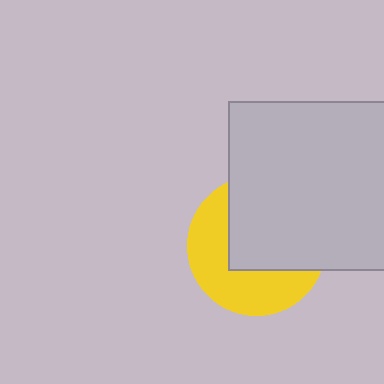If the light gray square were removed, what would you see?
You would see the complete yellow circle.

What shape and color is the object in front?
The object in front is a light gray square.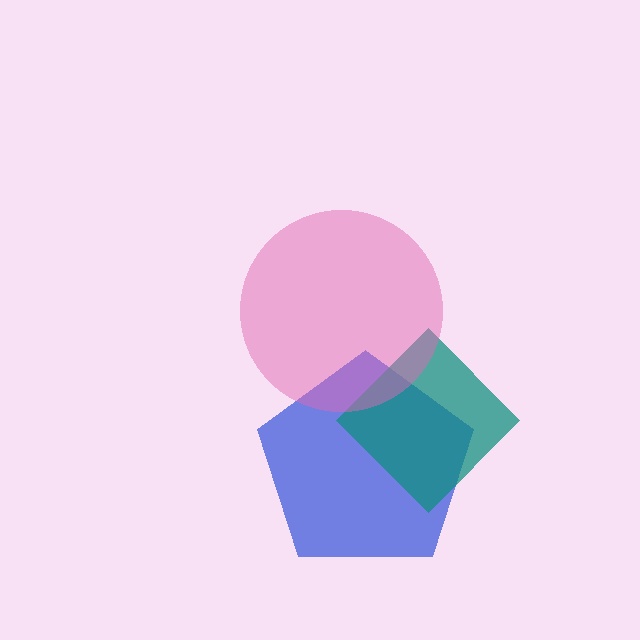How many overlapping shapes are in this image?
There are 3 overlapping shapes in the image.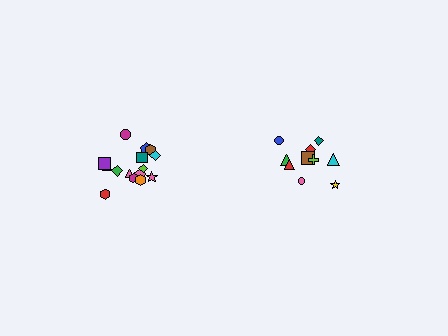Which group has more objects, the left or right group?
The left group.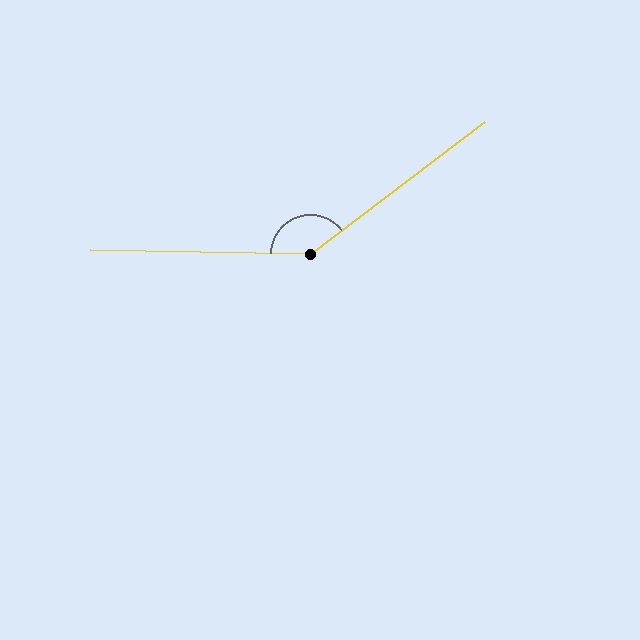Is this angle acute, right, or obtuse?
It is obtuse.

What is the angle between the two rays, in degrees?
Approximately 142 degrees.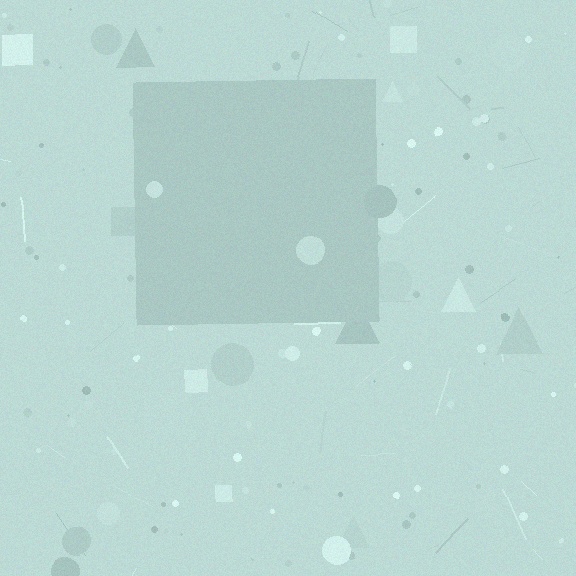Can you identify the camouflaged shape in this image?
The camouflaged shape is a square.